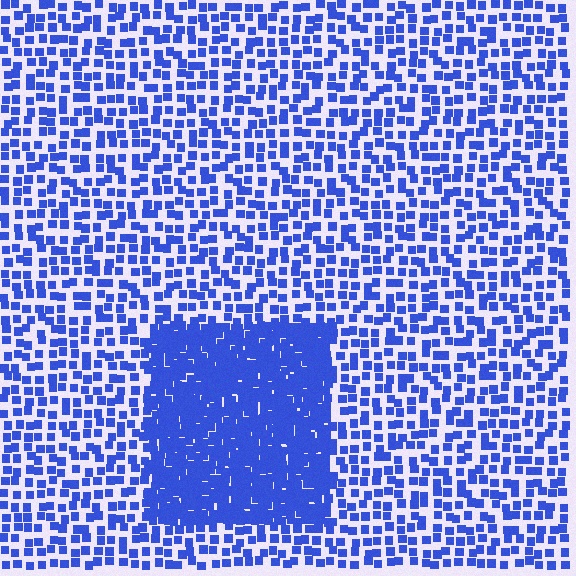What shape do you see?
I see a rectangle.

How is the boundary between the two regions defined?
The boundary is defined by a change in element density (approximately 2.6x ratio). All elements are the same color, size, and shape.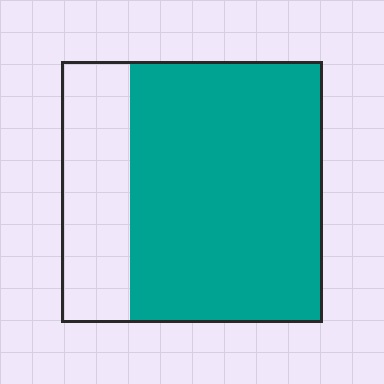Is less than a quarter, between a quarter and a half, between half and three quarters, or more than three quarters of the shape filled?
Between half and three quarters.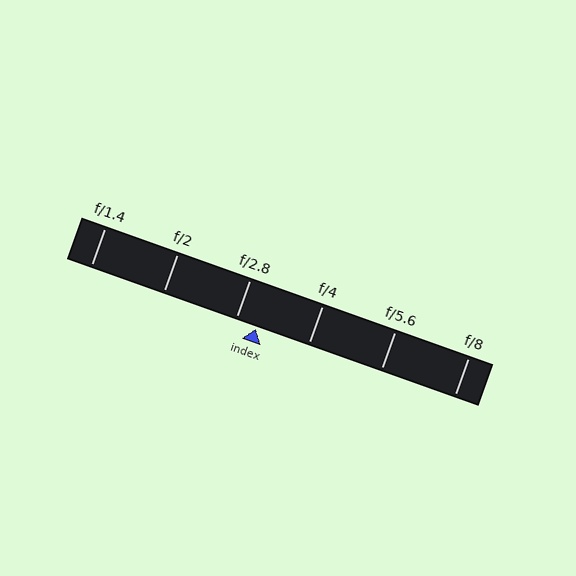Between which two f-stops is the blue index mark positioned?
The index mark is between f/2.8 and f/4.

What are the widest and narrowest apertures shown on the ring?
The widest aperture shown is f/1.4 and the narrowest is f/8.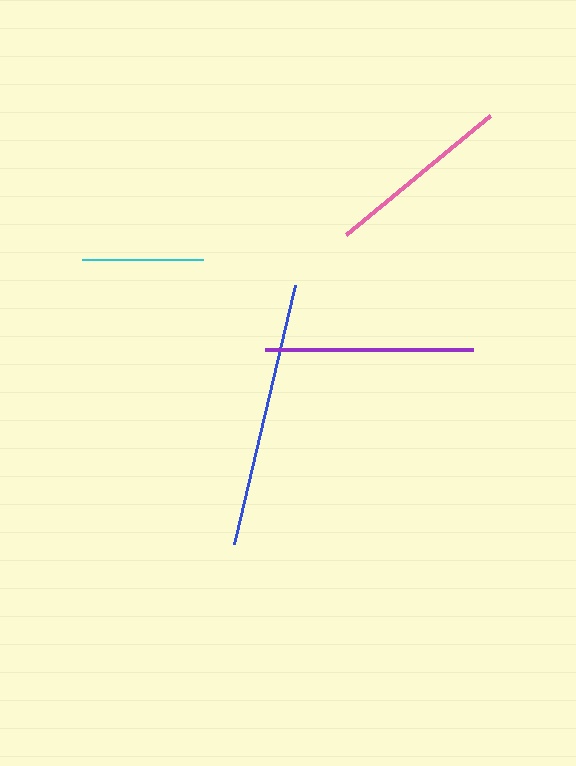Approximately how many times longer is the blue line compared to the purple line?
The blue line is approximately 1.3 times the length of the purple line.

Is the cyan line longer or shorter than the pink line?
The pink line is longer than the cyan line.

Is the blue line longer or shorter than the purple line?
The blue line is longer than the purple line.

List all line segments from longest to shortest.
From longest to shortest: blue, purple, pink, cyan.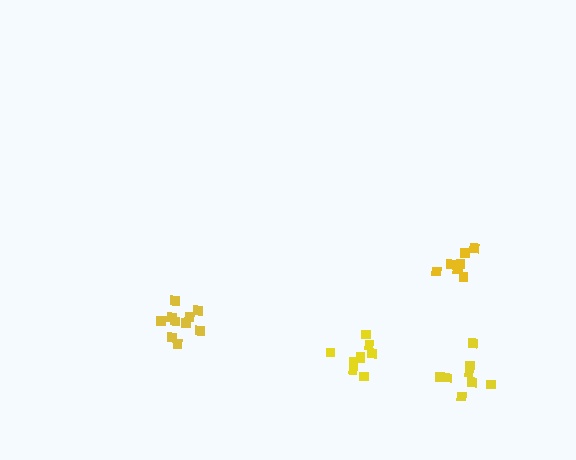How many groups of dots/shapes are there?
There are 4 groups.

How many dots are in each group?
Group 1: 7 dots, Group 2: 9 dots, Group 3: 8 dots, Group 4: 10 dots (34 total).